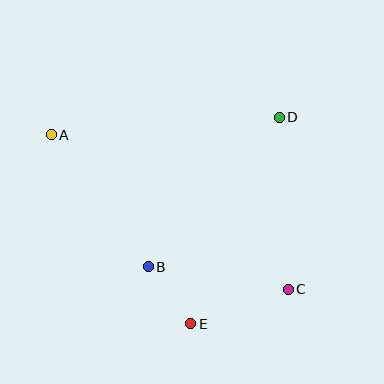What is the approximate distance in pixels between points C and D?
The distance between C and D is approximately 173 pixels.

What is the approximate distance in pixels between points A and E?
The distance between A and E is approximately 235 pixels.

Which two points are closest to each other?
Points B and E are closest to each other.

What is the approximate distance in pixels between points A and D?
The distance between A and D is approximately 228 pixels.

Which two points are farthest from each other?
Points A and C are farthest from each other.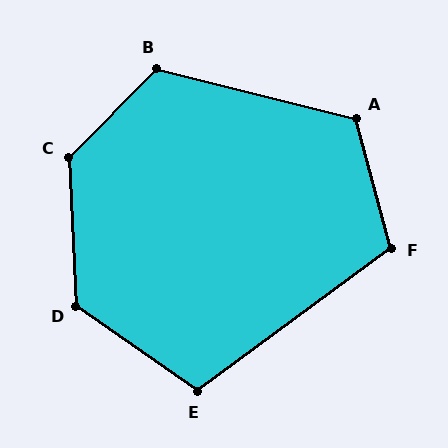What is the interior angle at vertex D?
Approximately 128 degrees (obtuse).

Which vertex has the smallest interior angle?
E, at approximately 109 degrees.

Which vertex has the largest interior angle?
C, at approximately 132 degrees.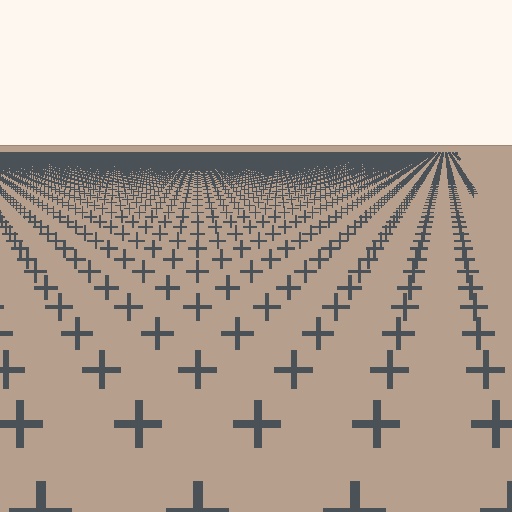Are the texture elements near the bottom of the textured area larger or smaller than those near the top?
Larger. Near the bottom, elements are closer to the viewer and appear at a bigger on-screen size.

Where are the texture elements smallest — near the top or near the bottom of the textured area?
Near the top.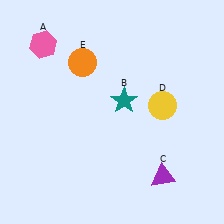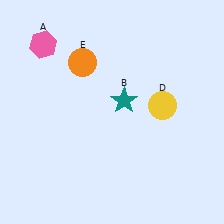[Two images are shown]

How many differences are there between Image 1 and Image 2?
There is 1 difference between the two images.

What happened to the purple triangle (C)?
The purple triangle (C) was removed in Image 2. It was in the bottom-right area of Image 1.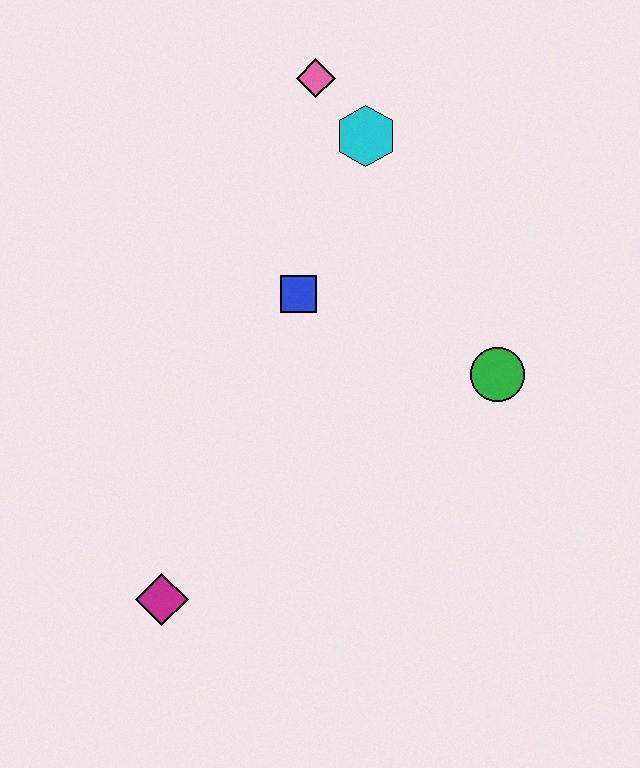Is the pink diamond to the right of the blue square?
Yes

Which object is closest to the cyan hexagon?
The pink diamond is closest to the cyan hexagon.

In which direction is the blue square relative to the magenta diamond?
The blue square is above the magenta diamond.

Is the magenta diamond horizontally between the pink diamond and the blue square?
No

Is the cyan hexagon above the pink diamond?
No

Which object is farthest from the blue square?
The magenta diamond is farthest from the blue square.